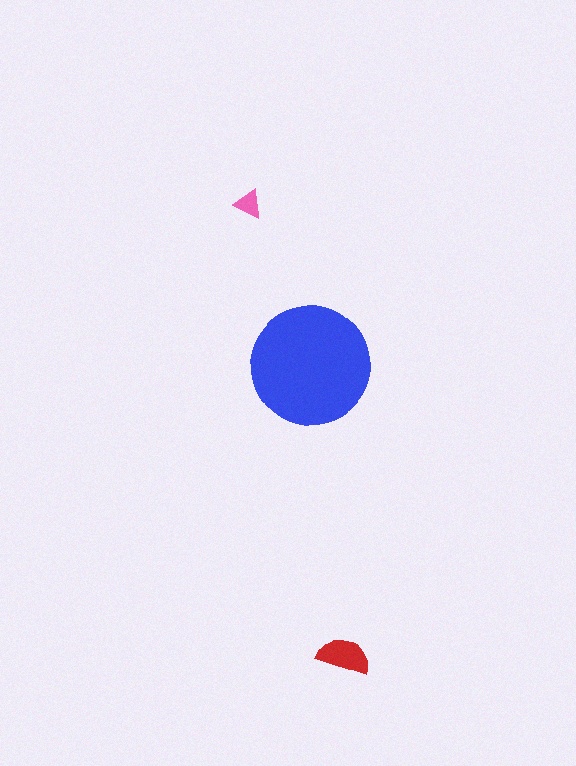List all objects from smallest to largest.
The pink triangle, the red semicircle, the blue circle.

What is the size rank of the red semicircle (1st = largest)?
2nd.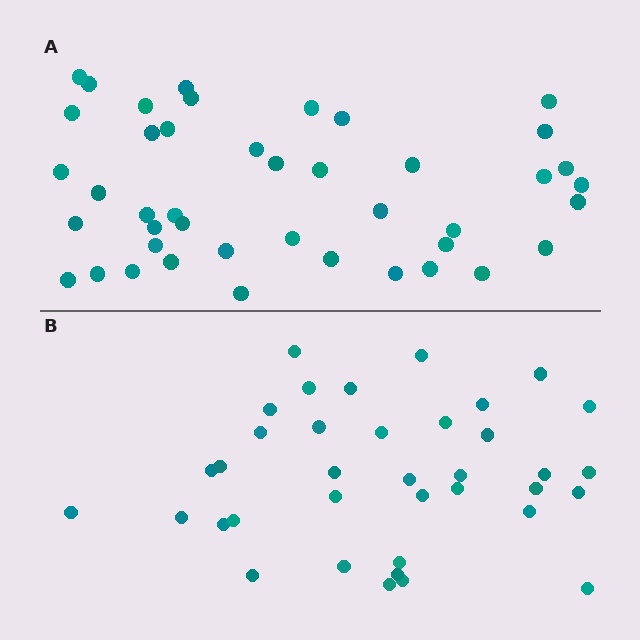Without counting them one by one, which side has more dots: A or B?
Region A (the top region) has more dots.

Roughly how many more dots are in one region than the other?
Region A has about 6 more dots than region B.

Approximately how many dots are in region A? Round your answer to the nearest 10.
About 40 dots. (The exact count is 43, which rounds to 40.)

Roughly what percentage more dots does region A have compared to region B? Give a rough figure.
About 15% more.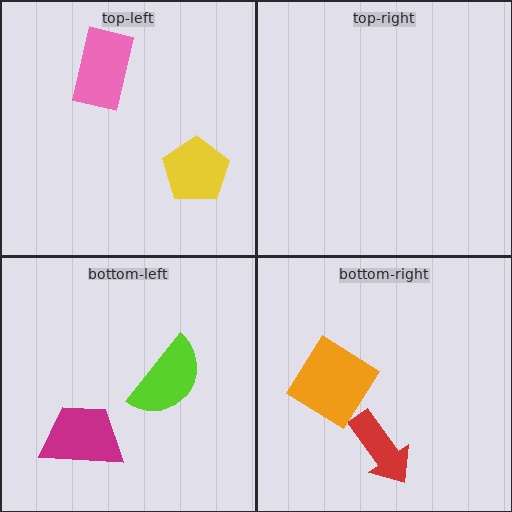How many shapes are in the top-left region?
2.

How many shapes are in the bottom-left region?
2.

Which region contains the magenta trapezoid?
The bottom-left region.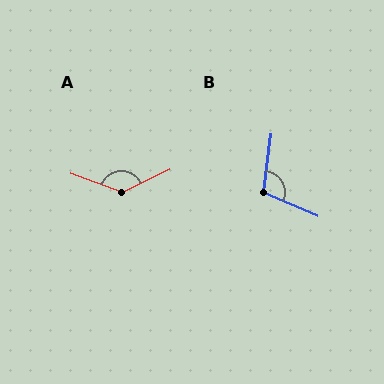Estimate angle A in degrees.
Approximately 134 degrees.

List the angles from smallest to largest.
B (106°), A (134°).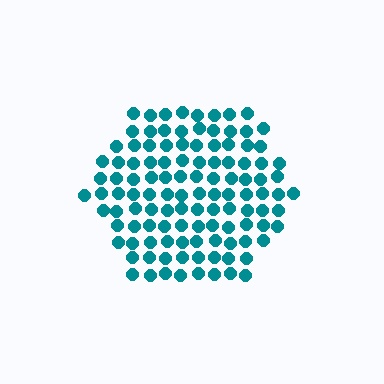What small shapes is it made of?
It is made of small circles.